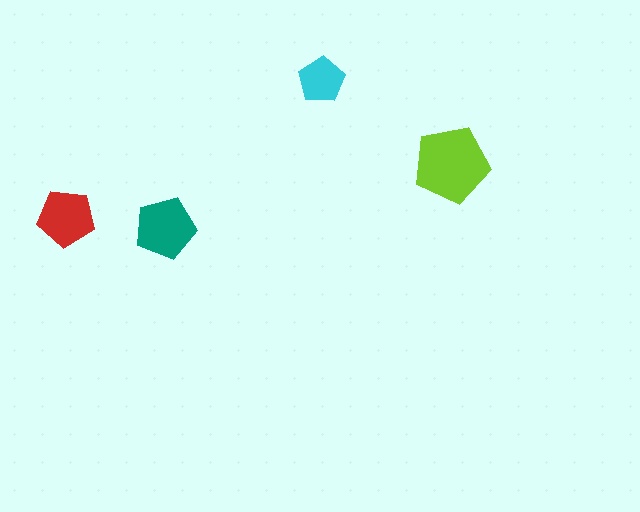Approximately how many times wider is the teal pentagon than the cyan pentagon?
About 1.5 times wider.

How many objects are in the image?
There are 4 objects in the image.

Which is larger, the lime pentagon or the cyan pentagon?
The lime one.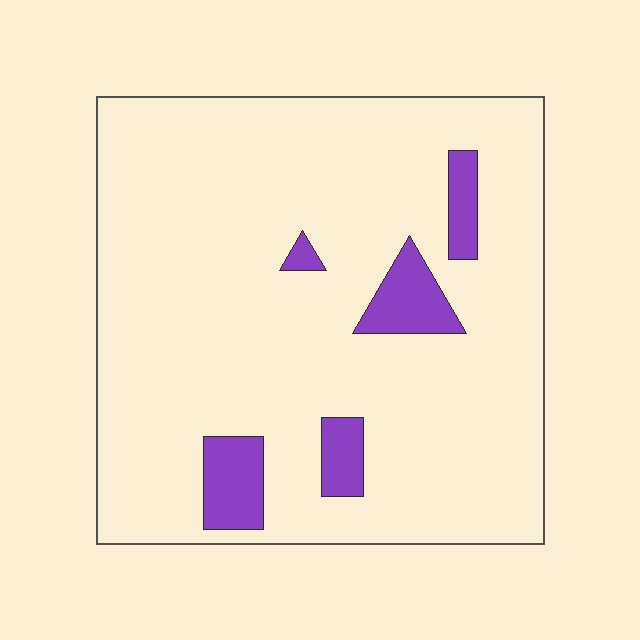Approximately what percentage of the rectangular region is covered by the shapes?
Approximately 10%.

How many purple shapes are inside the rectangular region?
5.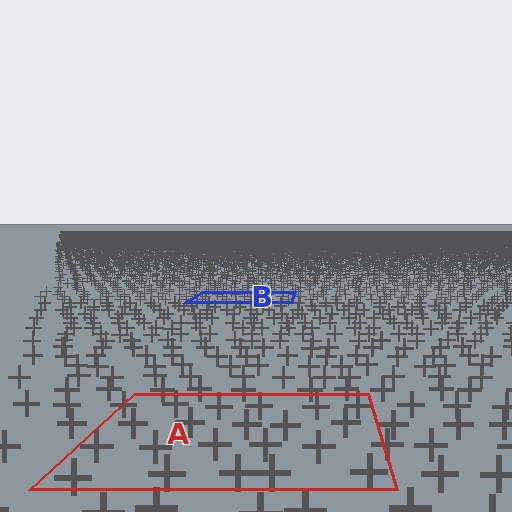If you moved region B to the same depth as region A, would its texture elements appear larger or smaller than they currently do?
They would appear larger. At a closer depth, the same texture elements are projected at a bigger on-screen size.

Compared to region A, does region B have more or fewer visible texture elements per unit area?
Region B has more texture elements per unit area — they are packed more densely because it is farther away.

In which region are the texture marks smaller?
The texture marks are smaller in region B, because it is farther away.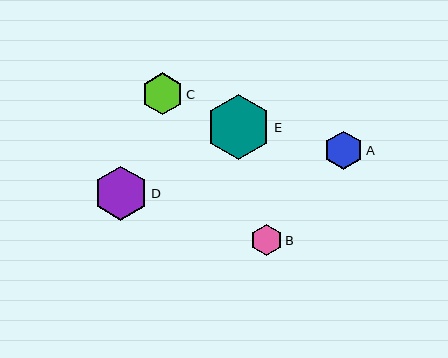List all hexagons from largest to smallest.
From largest to smallest: E, D, C, A, B.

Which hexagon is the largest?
Hexagon E is the largest with a size of approximately 65 pixels.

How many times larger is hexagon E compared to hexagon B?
Hexagon E is approximately 2.1 times the size of hexagon B.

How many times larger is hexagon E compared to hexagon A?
Hexagon E is approximately 1.7 times the size of hexagon A.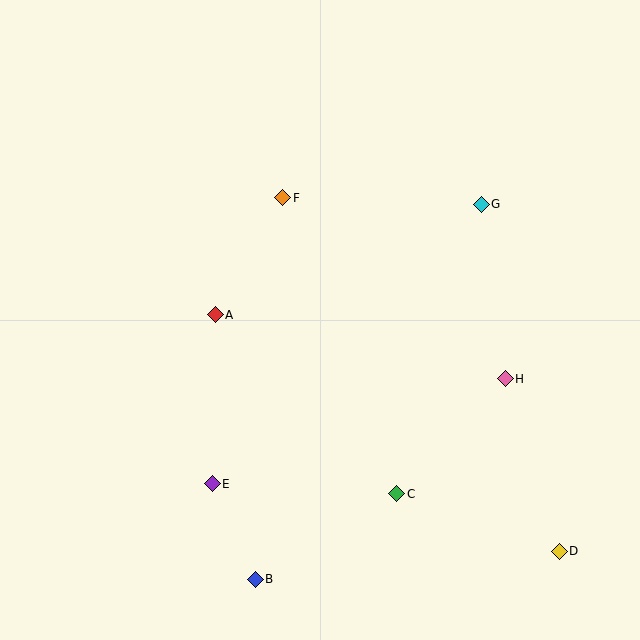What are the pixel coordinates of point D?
Point D is at (559, 551).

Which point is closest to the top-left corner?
Point F is closest to the top-left corner.